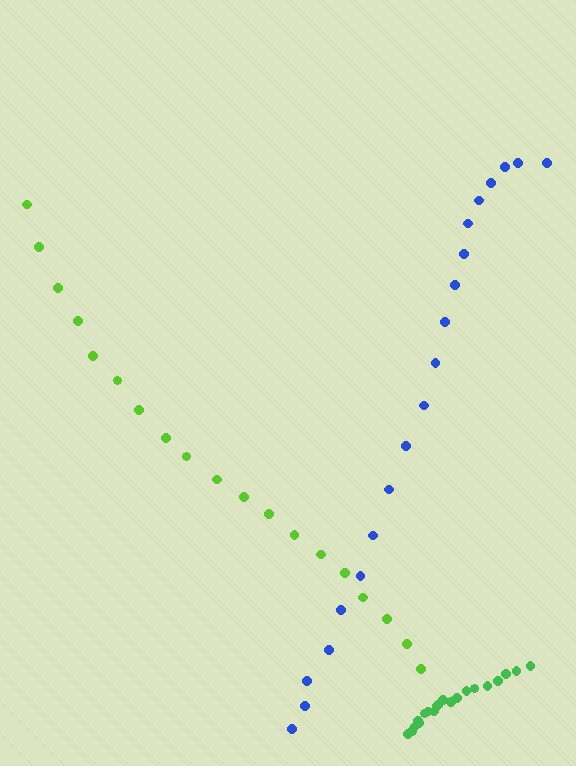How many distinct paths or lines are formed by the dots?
There are 3 distinct paths.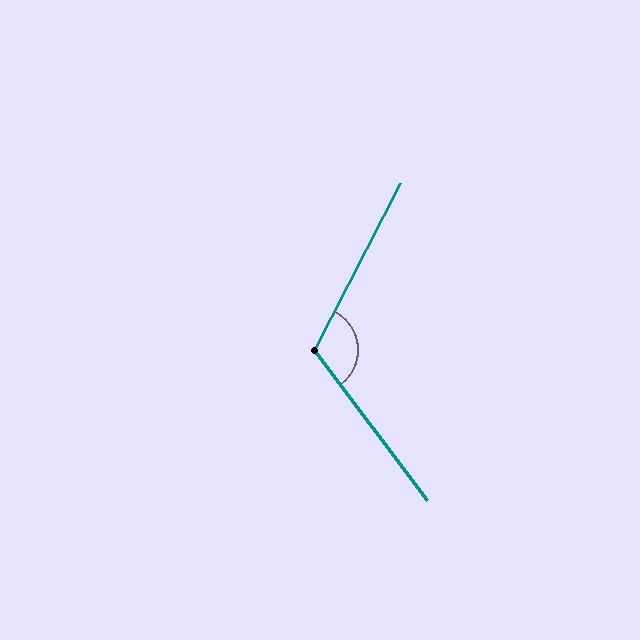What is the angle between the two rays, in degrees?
Approximately 116 degrees.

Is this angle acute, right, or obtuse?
It is obtuse.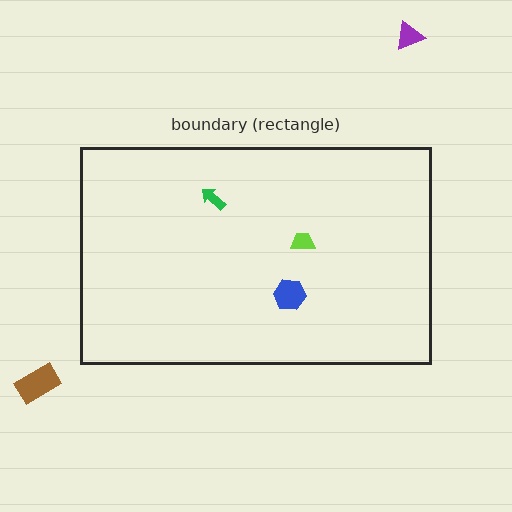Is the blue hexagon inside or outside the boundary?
Inside.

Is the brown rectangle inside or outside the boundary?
Outside.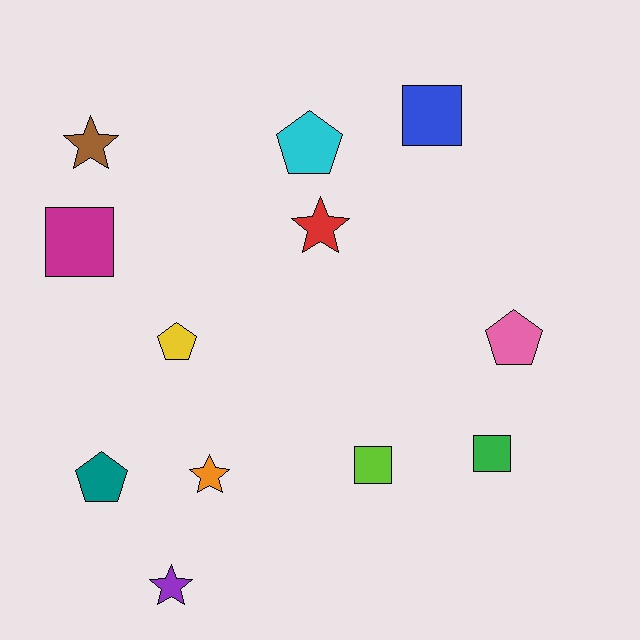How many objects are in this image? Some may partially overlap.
There are 12 objects.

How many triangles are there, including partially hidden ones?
There are no triangles.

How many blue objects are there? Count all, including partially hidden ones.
There is 1 blue object.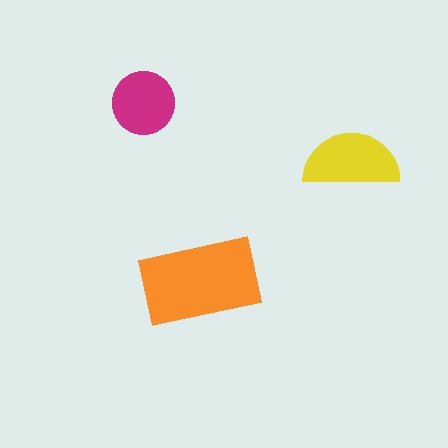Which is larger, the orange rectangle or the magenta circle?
The orange rectangle.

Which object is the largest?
The orange rectangle.